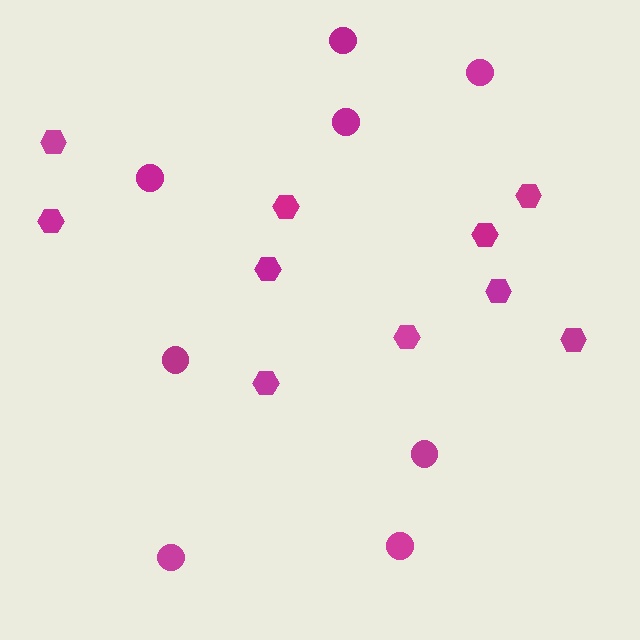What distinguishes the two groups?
There are 2 groups: one group of hexagons (10) and one group of circles (8).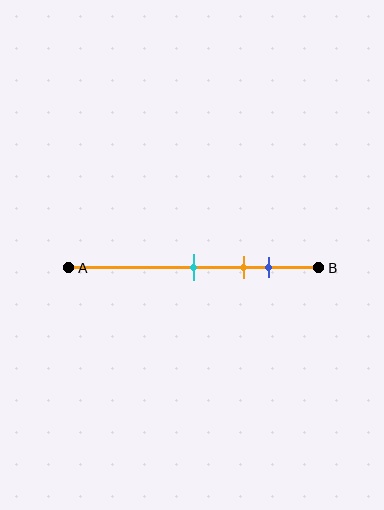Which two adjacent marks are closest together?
The orange and blue marks are the closest adjacent pair.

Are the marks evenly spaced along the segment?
Yes, the marks are approximately evenly spaced.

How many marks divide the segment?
There are 3 marks dividing the segment.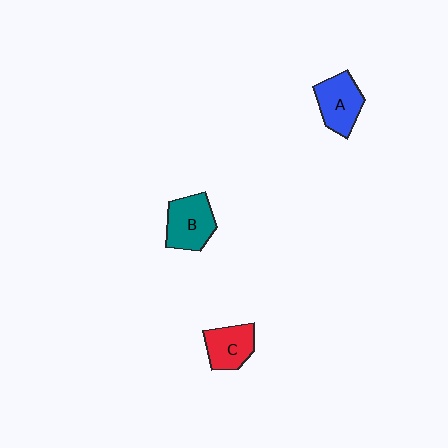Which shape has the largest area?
Shape B (teal).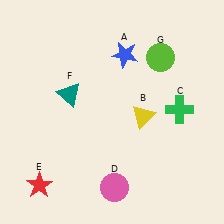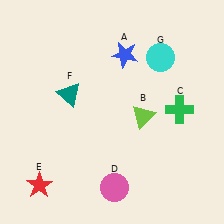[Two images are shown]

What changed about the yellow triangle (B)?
In Image 1, B is yellow. In Image 2, it changed to lime.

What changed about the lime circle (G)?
In Image 1, G is lime. In Image 2, it changed to cyan.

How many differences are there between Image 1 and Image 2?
There are 2 differences between the two images.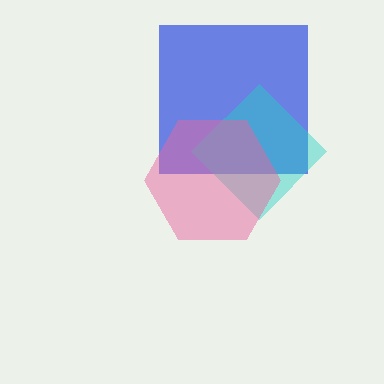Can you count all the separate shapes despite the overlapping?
Yes, there are 3 separate shapes.